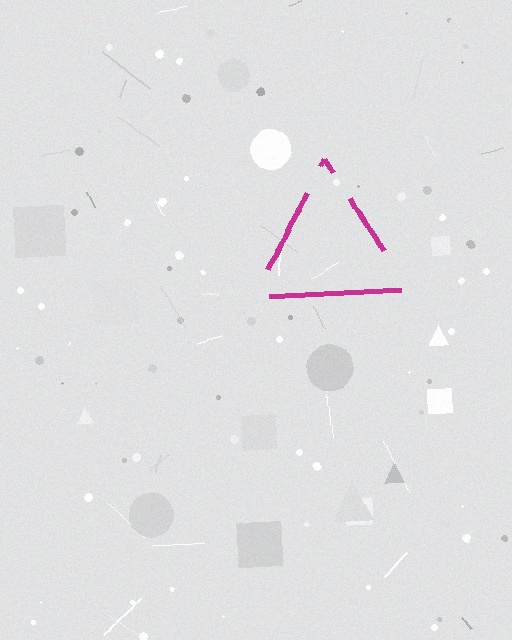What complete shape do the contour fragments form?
The contour fragments form a triangle.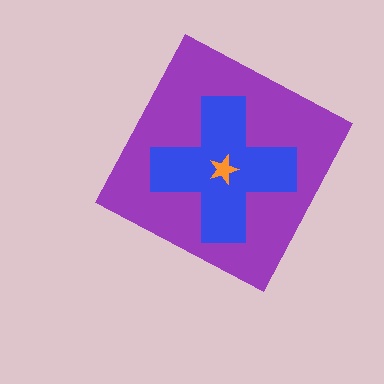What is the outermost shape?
The purple diamond.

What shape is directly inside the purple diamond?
The blue cross.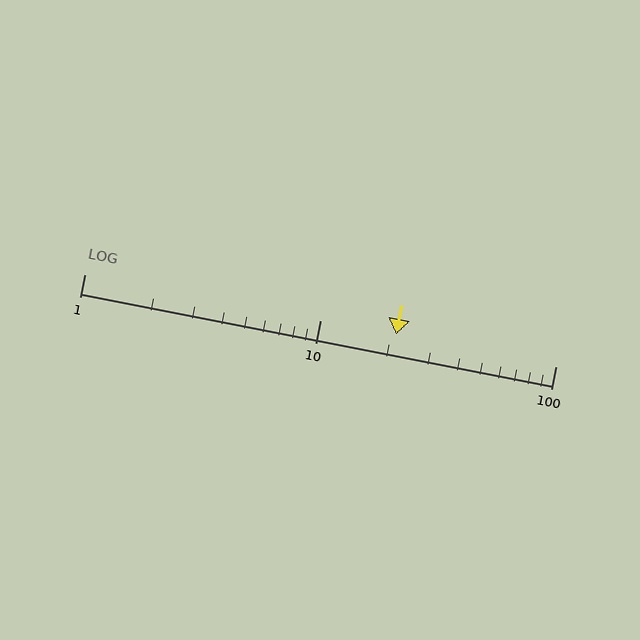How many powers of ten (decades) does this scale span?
The scale spans 2 decades, from 1 to 100.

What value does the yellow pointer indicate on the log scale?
The pointer indicates approximately 21.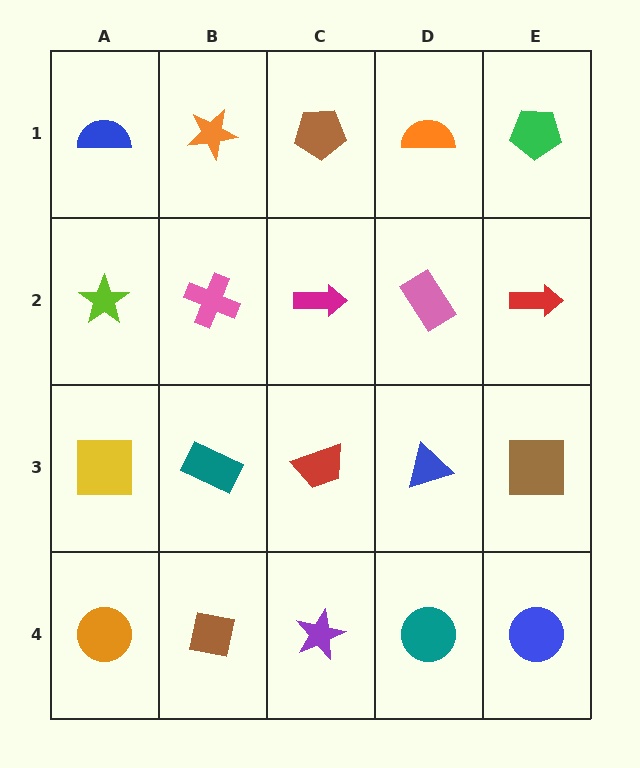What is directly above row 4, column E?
A brown square.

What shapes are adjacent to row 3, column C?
A magenta arrow (row 2, column C), a purple star (row 4, column C), a teal rectangle (row 3, column B), a blue triangle (row 3, column D).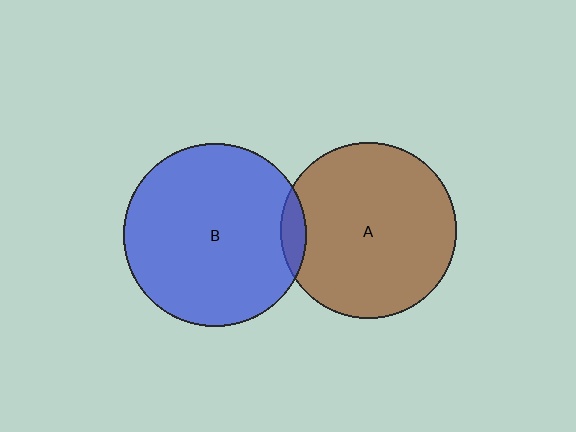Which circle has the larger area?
Circle B (blue).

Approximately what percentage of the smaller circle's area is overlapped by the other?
Approximately 5%.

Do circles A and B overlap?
Yes.